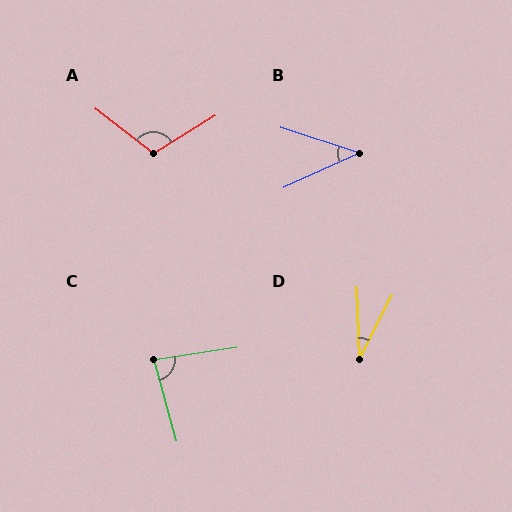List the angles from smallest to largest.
D (29°), B (43°), C (83°), A (111°).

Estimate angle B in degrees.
Approximately 43 degrees.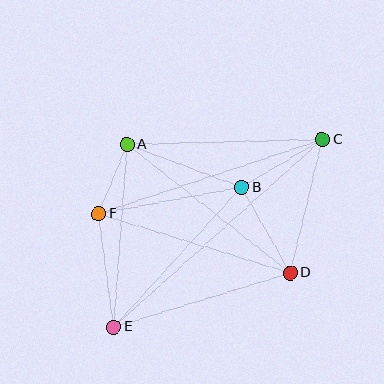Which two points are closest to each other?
Points A and F are closest to each other.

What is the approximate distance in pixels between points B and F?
The distance between B and F is approximately 145 pixels.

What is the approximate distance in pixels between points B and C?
The distance between B and C is approximately 94 pixels.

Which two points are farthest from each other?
Points C and E are farthest from each other.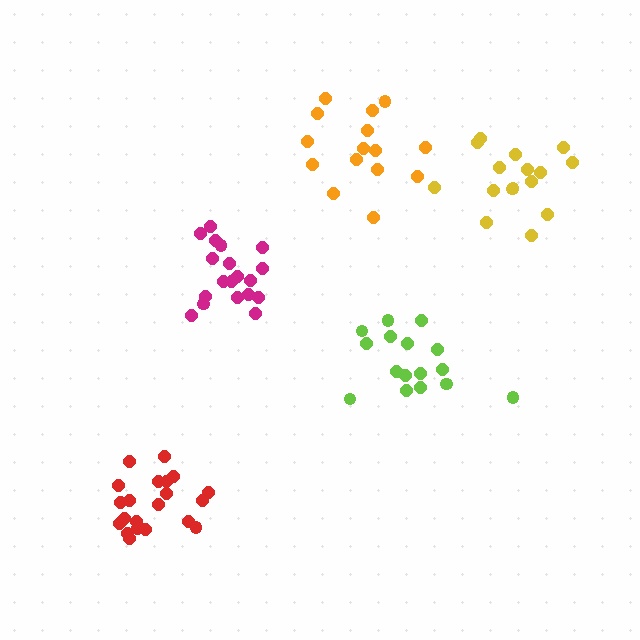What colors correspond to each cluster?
The clusters are colored: magenta, red, orange, lime, yellow.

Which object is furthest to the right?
The yellow cluster is rightmost.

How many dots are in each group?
Group 1: 19 dots, Group 2: 21 dots, Group 3: 15 dots, Group 4: 16 dots, Group 5: 16 dots (87 total).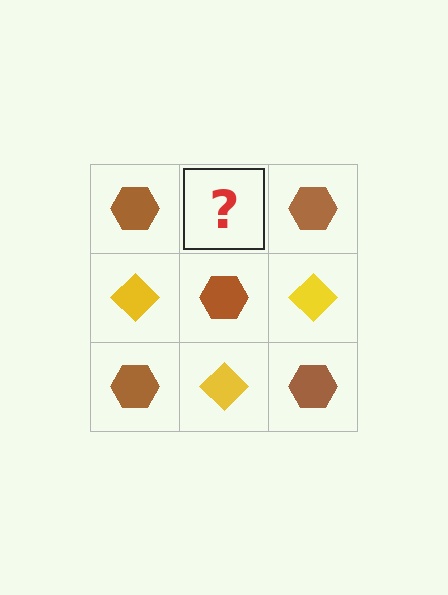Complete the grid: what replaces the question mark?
The question mark should be replaced with a yellow diamond.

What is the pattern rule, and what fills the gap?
The rule is that it alternates brown hexagon and yellow diamond in a checkerboard pattern. The gap should be filled with a yellow diamond.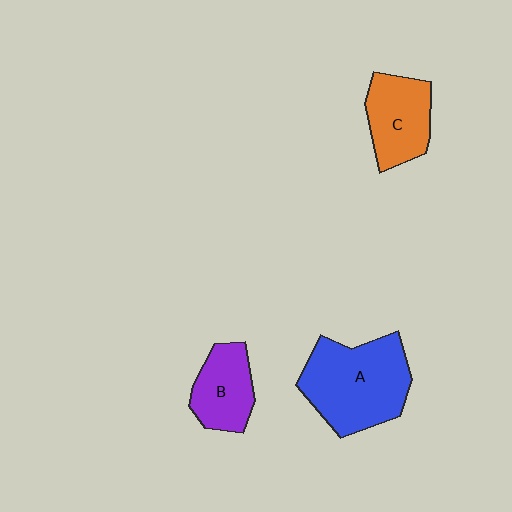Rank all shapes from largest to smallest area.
From largest to smallest: A (blue), C (orange), B (purple).